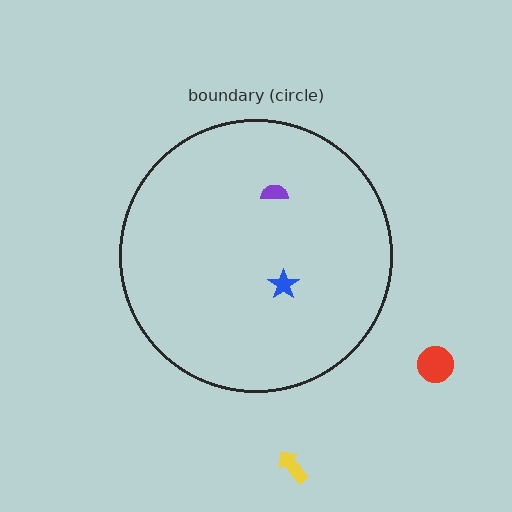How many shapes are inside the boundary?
2 inside, 2 outside.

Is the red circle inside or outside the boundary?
Outside.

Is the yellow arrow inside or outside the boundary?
Outside.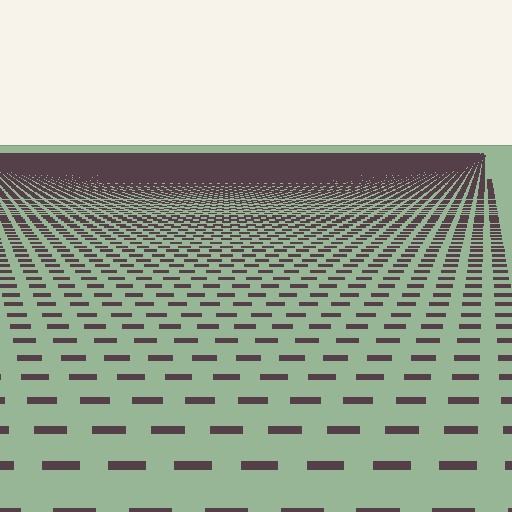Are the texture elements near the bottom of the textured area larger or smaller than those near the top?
Larger. Near the bottom, elements are closer to the viewer and appear at a bigger on-screen size.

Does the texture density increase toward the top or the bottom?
Density increases toward the top.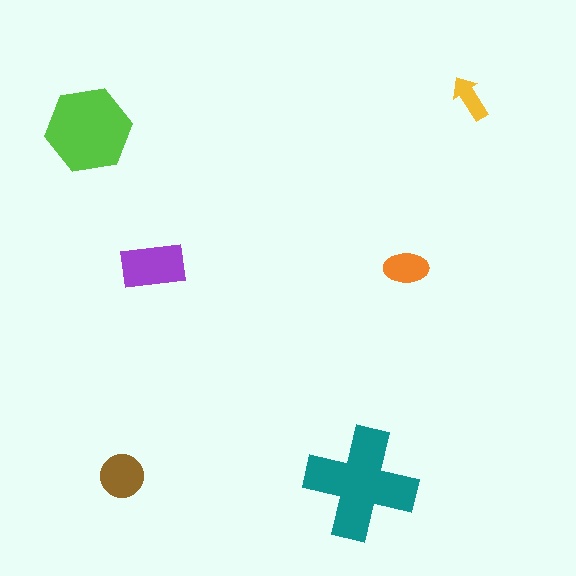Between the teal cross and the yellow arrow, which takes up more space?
The teal cross.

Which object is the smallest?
The yellow arrow.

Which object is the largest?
The teal cross.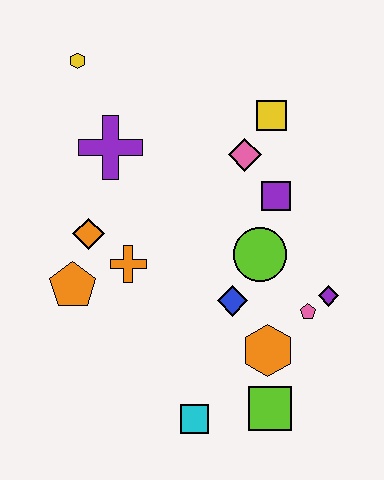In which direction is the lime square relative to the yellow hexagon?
The lime square is below the yellow hexagon.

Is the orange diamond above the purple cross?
No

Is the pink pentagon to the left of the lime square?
No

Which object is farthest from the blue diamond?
The yellow hexagon is farthest from the blue diamond.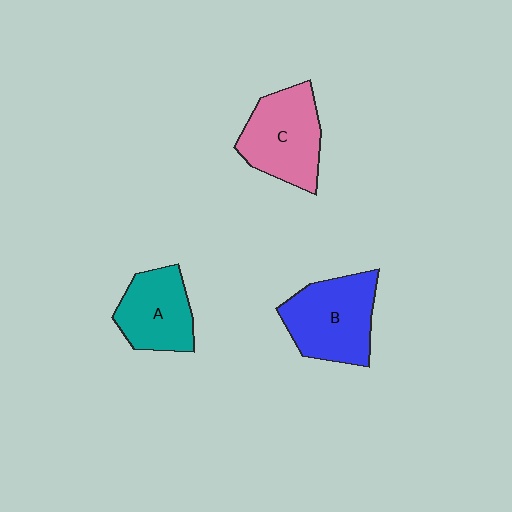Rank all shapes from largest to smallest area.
From largest to smallest: B (blue), C (pink), A (teal).